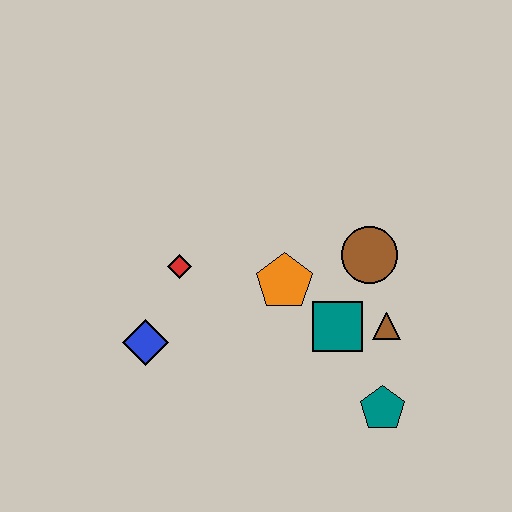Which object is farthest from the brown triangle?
The blue diamond is farthest from the brown triangle.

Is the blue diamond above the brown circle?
No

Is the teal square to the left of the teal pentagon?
Yes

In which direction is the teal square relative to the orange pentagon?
The teal square is to the right of the orange pentagon.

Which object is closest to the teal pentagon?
The brown triangle is closest to the teal pentagon.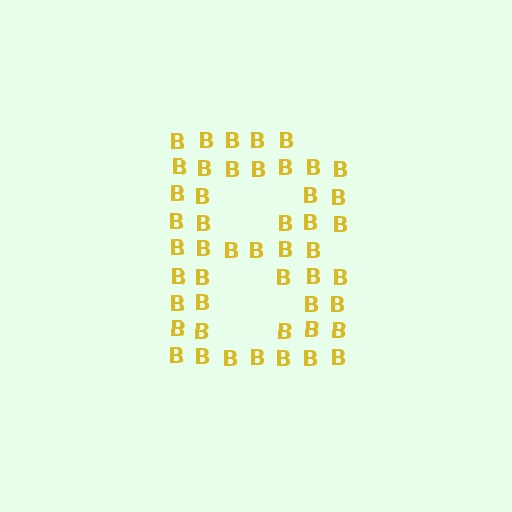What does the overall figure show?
The overall figure shows the letter B.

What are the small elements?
The small elements are letter B's.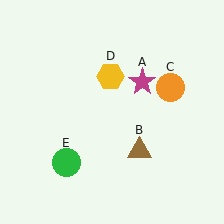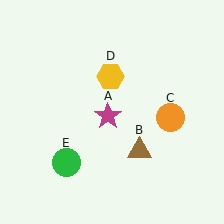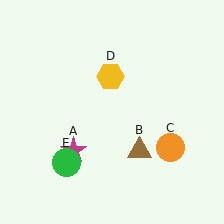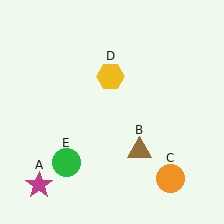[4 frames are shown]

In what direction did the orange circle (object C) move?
The orange circle (object C) moved down.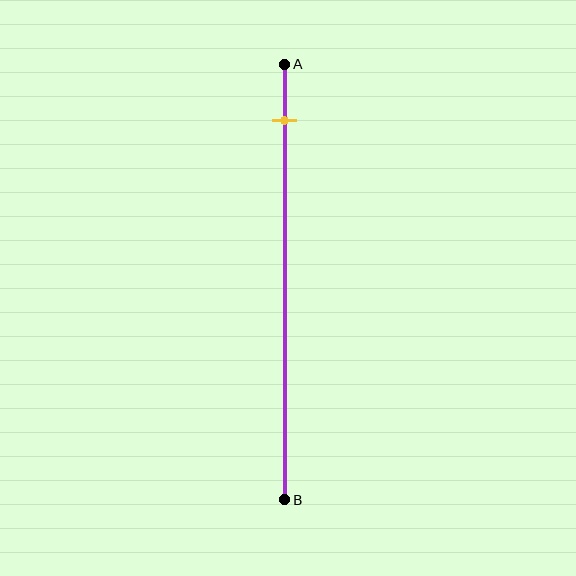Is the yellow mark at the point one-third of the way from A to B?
No, the mark is at about 15% from A, not at the 33% one-third point.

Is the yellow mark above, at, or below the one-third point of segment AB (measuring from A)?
The yellow mark is above the one-third point of segment AB.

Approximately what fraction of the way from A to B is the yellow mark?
The yellow mark is approximately 15% of the way from A to B.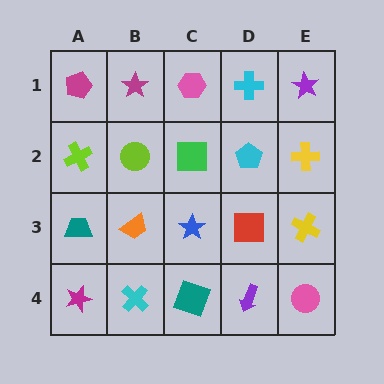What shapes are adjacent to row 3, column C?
A green square (row 2, column C), a teal square (row 4, column C), an orange trapezoid (row 3, column B), a red square (row 3, column D).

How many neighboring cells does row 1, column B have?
3.